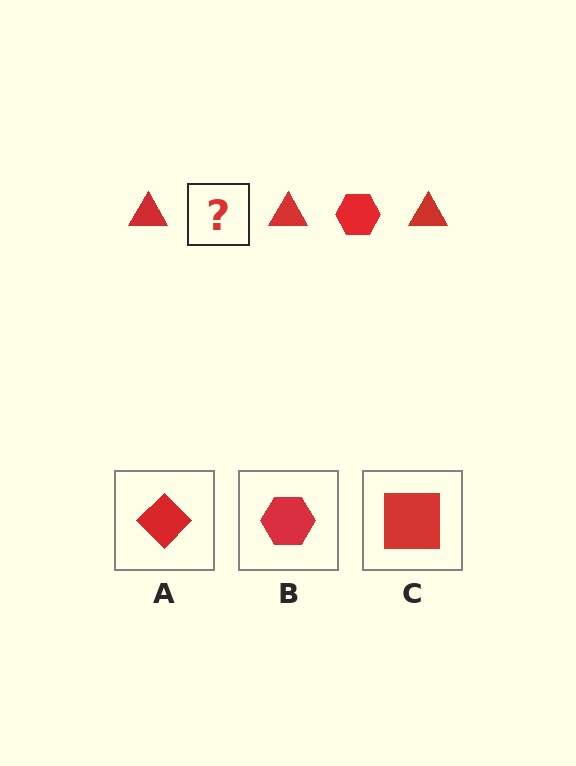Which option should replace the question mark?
Option B.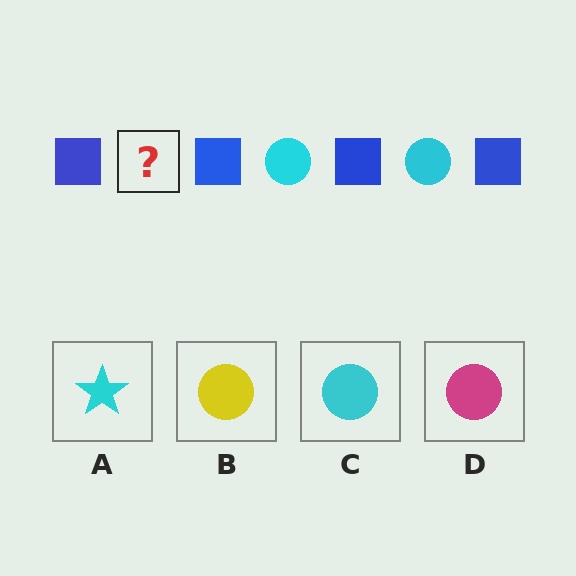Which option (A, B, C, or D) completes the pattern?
C.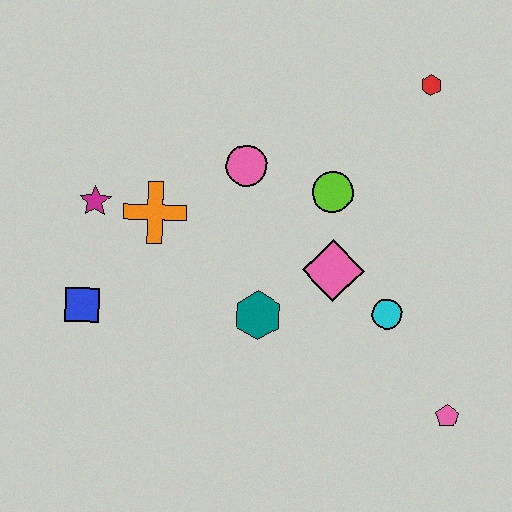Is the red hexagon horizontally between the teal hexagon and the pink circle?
No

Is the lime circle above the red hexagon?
No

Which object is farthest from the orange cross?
The pink pentagon is farthest from the orange cross.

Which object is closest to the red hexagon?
The lime circle is closest to the red hexagon.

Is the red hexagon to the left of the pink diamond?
No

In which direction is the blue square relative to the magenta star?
The blue square is below the magenta star.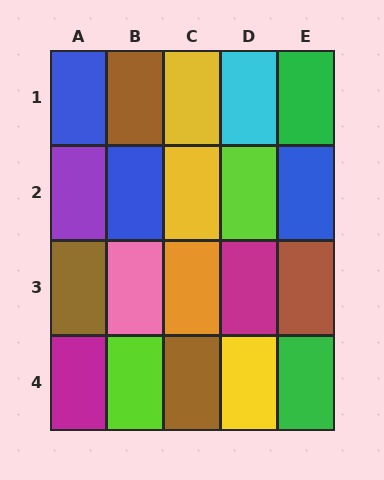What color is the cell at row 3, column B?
Pink.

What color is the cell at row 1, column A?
Blue.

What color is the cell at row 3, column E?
Brown.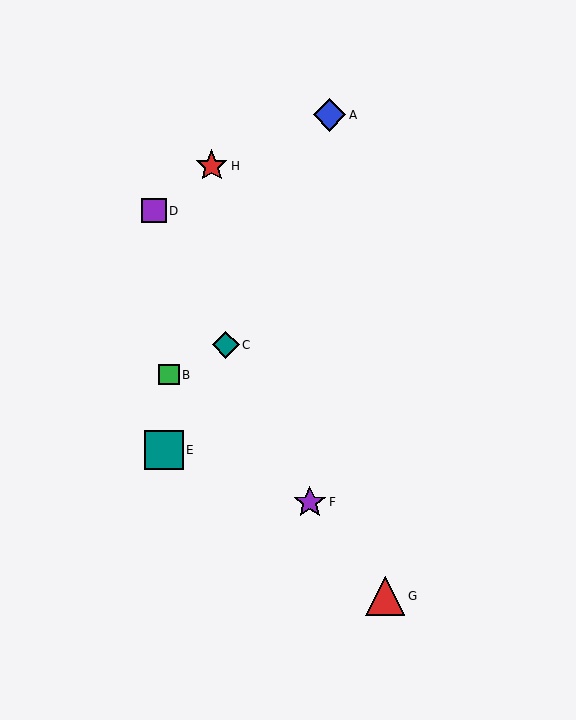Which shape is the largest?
The red triangle (labeled G) is the largest.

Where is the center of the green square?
The center of the green square is at (169, 375).